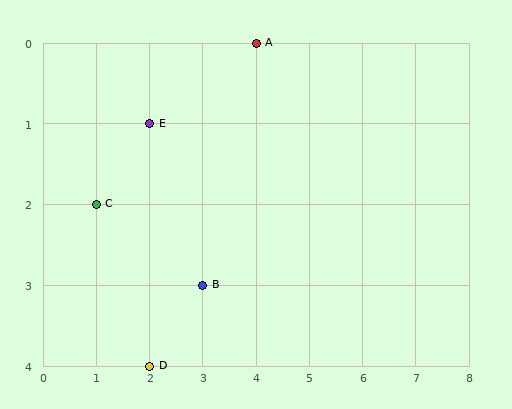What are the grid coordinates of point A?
Point A is at grid coordinates (4, 0).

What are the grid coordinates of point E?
Point E is at grid coordinates (2, 1).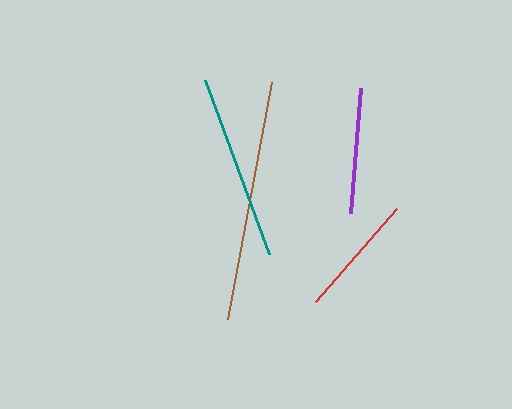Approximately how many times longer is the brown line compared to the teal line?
The brown line is approximately 1.3 times the length of the teal line.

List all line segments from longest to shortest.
From longest to shortest: brown, teal, purple, red.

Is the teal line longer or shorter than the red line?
The teal line is longer than the red line.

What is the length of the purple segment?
The purple segment is approximately 125 pixels long.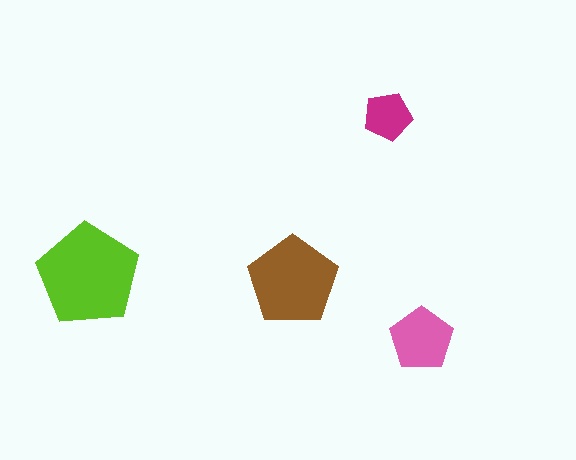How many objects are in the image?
There are 4 objects in the image.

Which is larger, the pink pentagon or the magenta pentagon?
The pink one.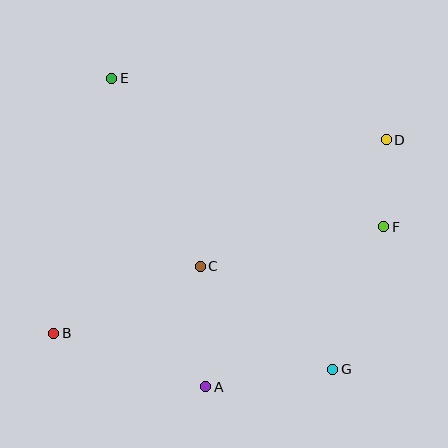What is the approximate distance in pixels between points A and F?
The distance between A and F is approximately 240 pixels.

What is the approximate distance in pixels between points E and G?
The distance between E and G is approximately 366 pixels.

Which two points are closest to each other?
Points D and F are closest to each other.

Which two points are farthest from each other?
Points B and D are farthest from each other.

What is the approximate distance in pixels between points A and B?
The distance between A and B is approximately 161 pixels.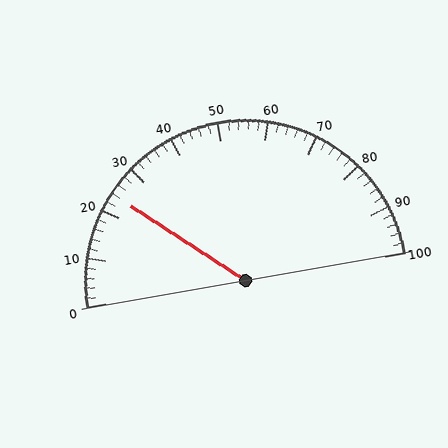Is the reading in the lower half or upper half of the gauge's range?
The reading is in the lower half of the range (0 to 100).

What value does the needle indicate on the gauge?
The needle indicates approximately 24.